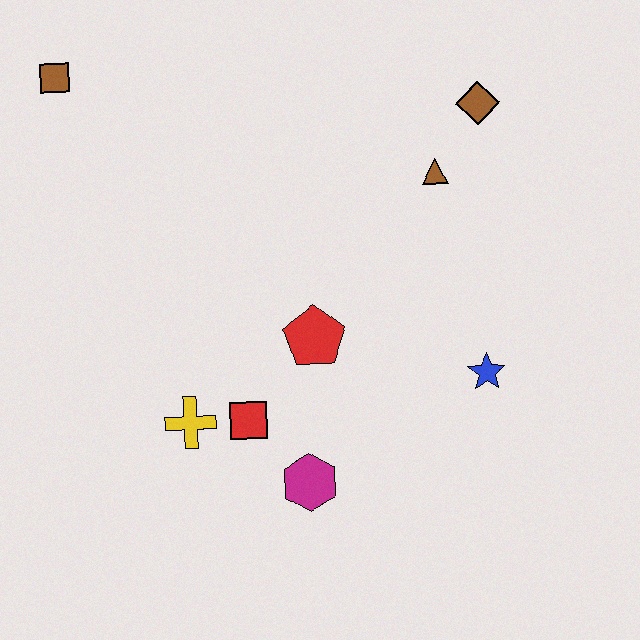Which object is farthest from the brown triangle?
The brown square is farthest from the brown triangle.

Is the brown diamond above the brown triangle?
Yes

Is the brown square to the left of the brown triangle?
Yes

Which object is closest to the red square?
The yellow cross is closest to the red square.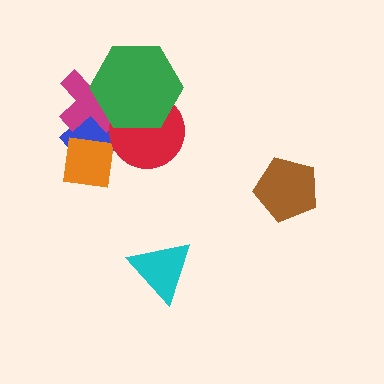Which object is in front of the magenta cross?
The green hexagon is in front of the magenta cross.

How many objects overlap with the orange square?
1 object overlaps with the orange square.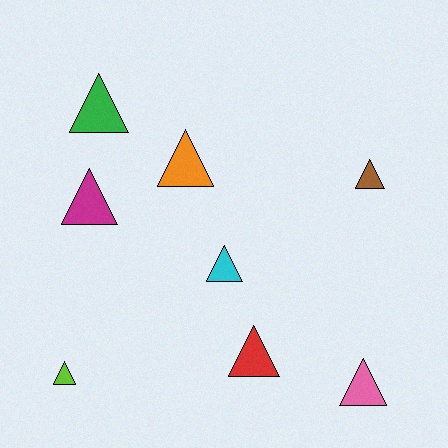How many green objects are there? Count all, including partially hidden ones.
There is 1 green object.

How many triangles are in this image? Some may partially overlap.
There are 8 triangles.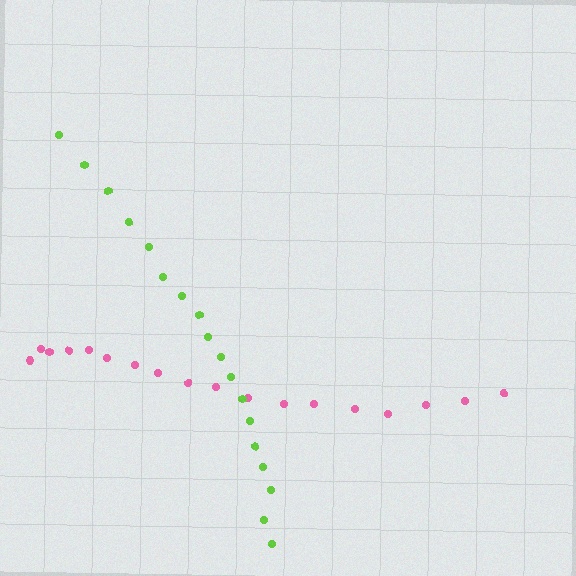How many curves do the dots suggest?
There are 2 distinct paths.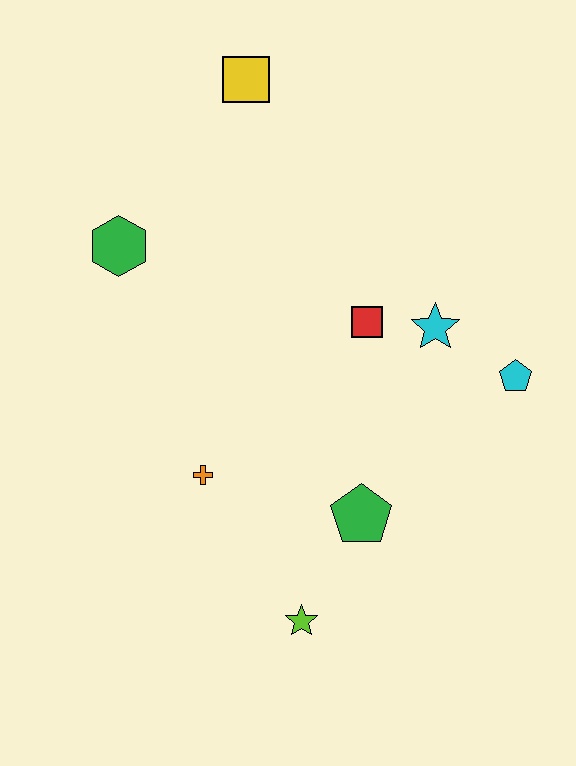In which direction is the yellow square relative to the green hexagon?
The yellow square is above the green hexagon.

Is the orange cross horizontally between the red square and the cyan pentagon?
No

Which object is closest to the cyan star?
The red square is closest to the cyan star.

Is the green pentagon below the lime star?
No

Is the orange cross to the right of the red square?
No